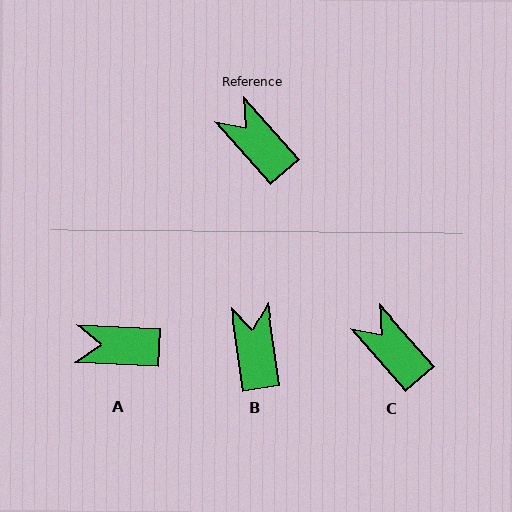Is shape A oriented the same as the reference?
No, it is off by about 46 degrees.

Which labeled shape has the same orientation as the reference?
C.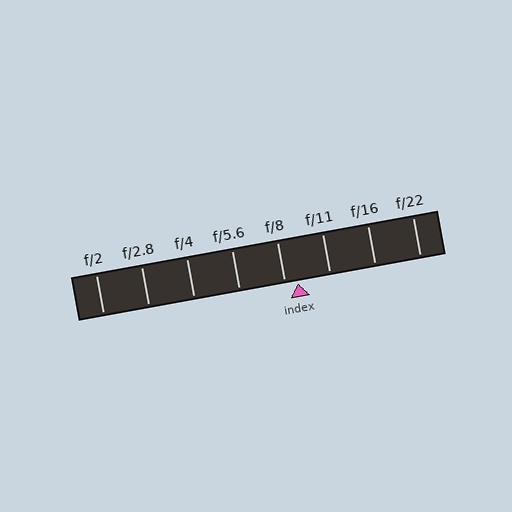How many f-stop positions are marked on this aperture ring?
There are 8 f-stop positions marked.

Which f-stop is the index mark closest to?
The index mark is closest to f/8.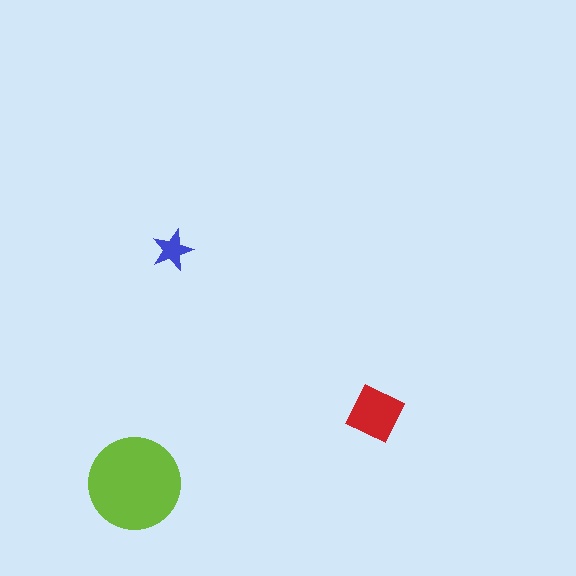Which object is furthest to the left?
The lime circle is leftmost.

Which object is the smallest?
The blue star.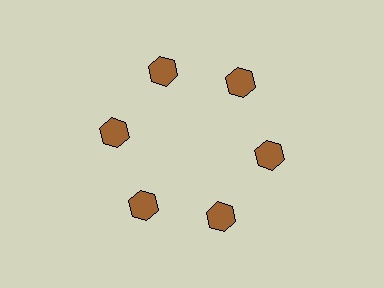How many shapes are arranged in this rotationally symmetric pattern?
There are 6 shapes, arranged in 6 groups of 1.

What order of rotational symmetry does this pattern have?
This pattern has 6-fold rotational symmetry.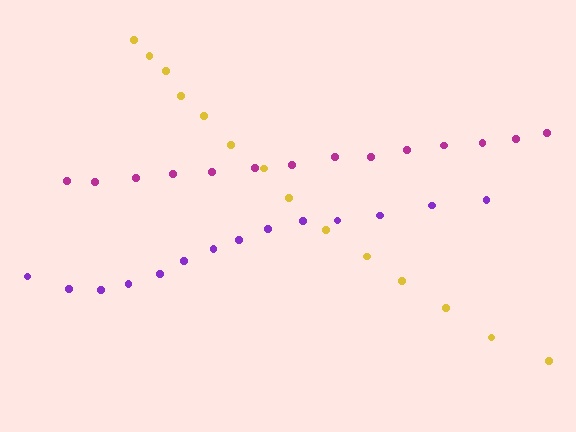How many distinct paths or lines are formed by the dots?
There are 3 distinct paths.